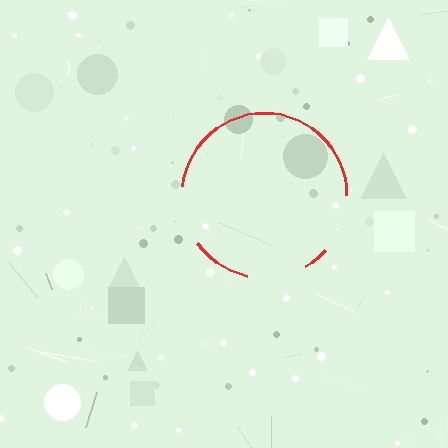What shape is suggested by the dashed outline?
The dashed outline suggests a circle.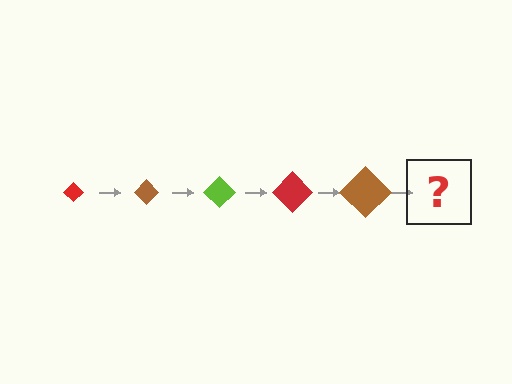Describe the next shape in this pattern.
It should be a lime diamond, larger than the previous one.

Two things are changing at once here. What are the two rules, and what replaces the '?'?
The two rules are that the diamond grows larger each step and the color cycles through red, brown, and lime. The '?' should be a lime diamond, larger than the previous one.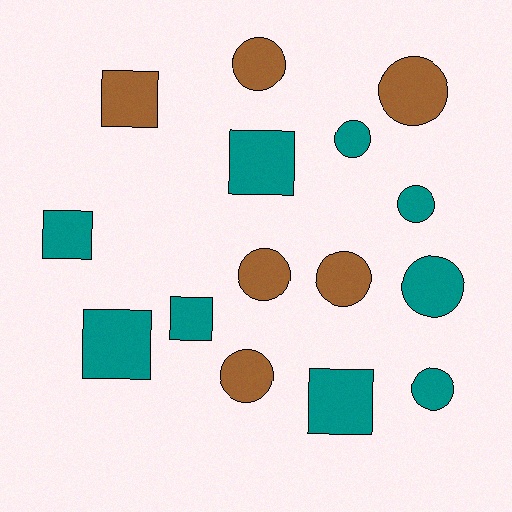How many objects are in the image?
There are 15 objects.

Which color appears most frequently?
Teal, with 9 objects.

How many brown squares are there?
There is 1 brown square.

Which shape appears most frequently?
Circle, with 9 objects.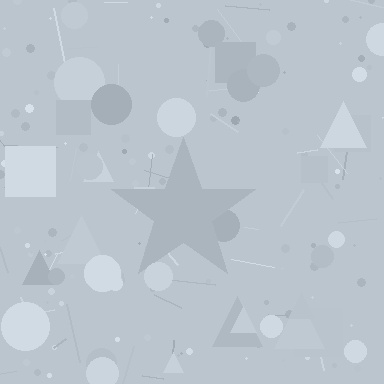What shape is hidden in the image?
A star is hidden in the image.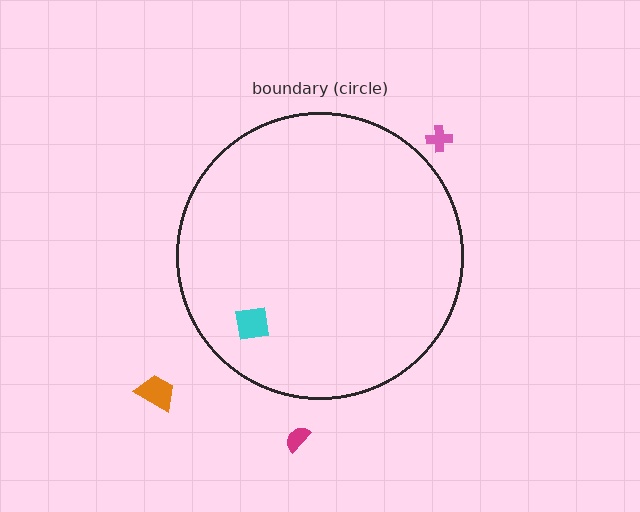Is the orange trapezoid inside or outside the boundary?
Outside.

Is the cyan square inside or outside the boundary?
Inside.